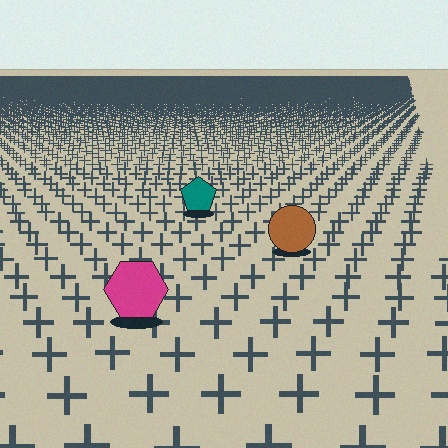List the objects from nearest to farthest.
From nearest to farthest: the magenta hexagon, the brown circle, the teal pentagon.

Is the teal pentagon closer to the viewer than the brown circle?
No. The brown circle is closer — you can tell from the texture gradient: the ground texture is coarser near it.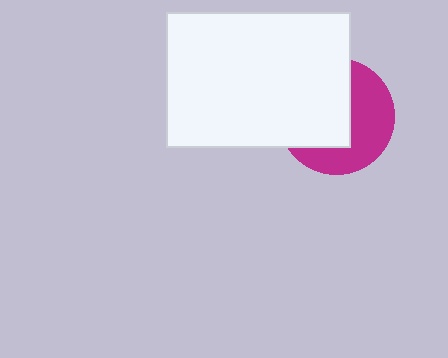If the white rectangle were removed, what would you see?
You would see the complete magenta circle.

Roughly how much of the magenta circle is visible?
About half of it is visible (roughly 47%).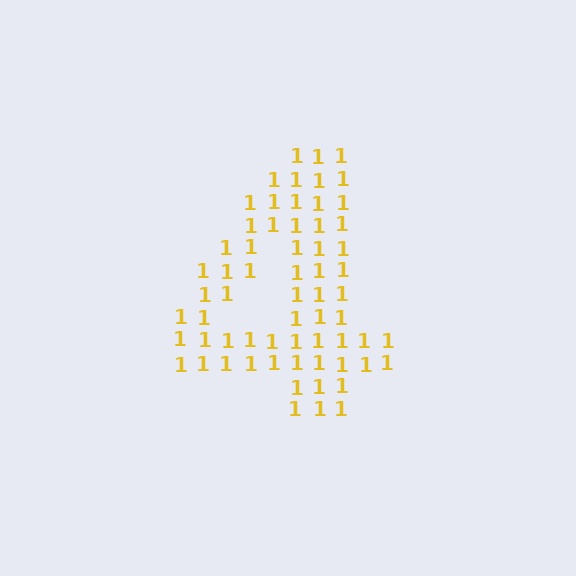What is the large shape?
The large shape is the digit 4.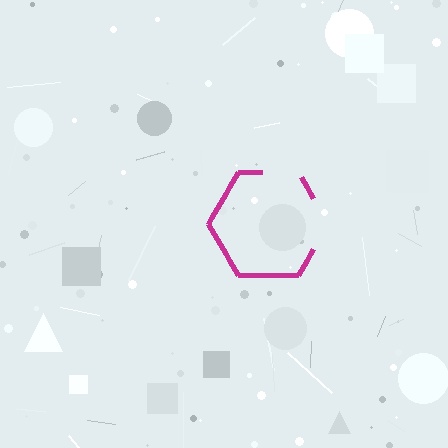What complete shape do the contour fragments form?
The contour fragments form a hexagon.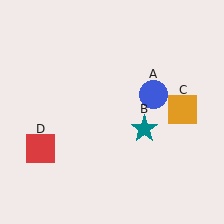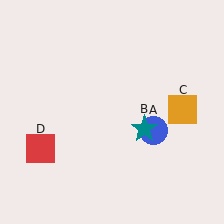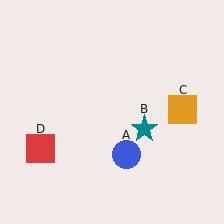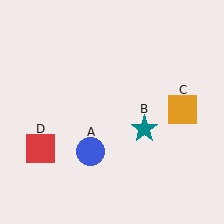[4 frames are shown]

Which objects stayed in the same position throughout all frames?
Teal star (object B) and orange square (object C) and red square (object D) remained stationary.